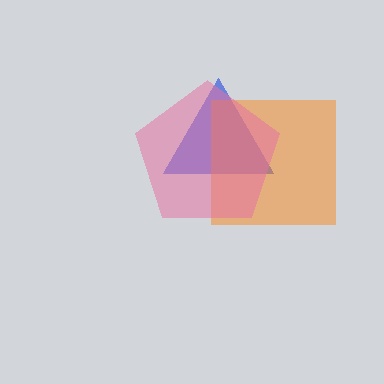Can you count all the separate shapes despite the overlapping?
Yes, there are 3 separate shapes.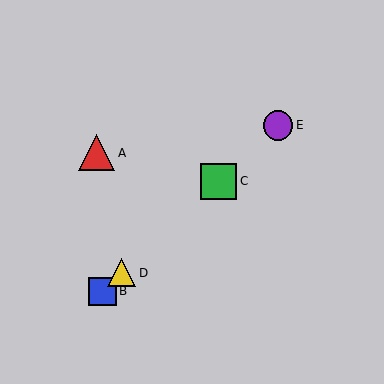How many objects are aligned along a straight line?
4 objects (B, C, D, E) are aligned along a straight line.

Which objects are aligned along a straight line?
Objects B, C, D, E are aligned along a straight line.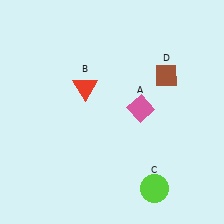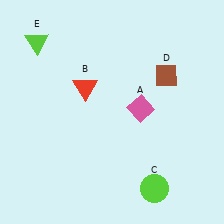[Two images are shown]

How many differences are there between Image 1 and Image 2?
There is 1 difference between the two images.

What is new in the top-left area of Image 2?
A lime triangle (E) was added in the top-left area of Image 2.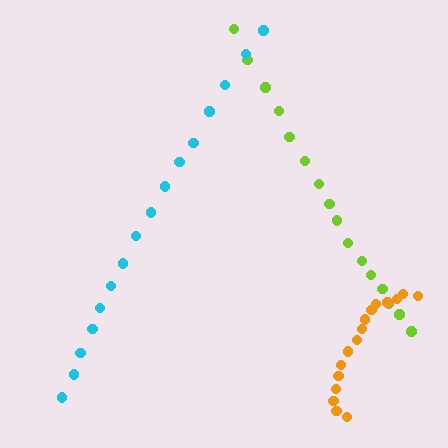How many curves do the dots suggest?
There are 3 distinct paths.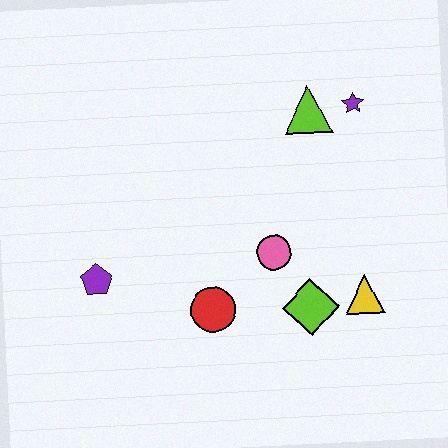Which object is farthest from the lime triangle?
The purple pentagon is farthest from the lime triangle.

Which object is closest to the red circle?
The pink circle is closest to the red circle.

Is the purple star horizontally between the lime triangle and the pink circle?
No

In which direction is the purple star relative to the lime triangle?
The purple star is to the right of the lime triangle.